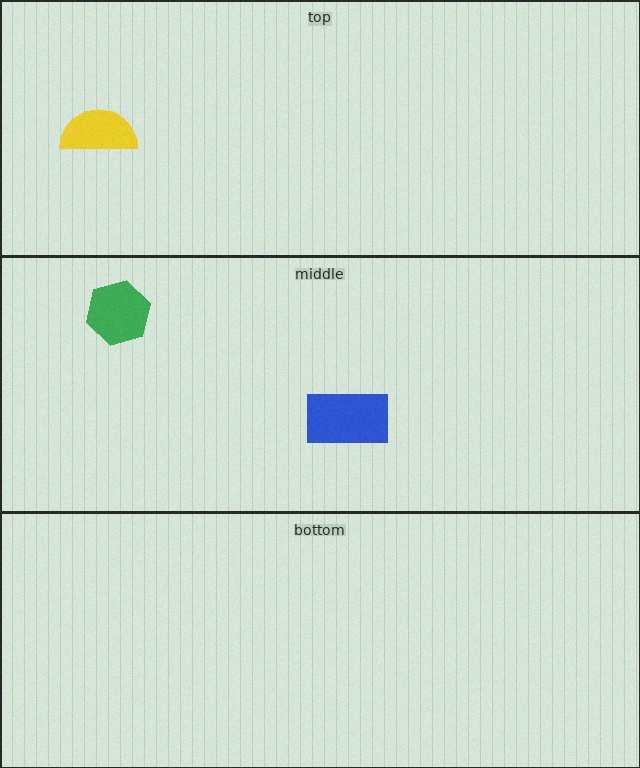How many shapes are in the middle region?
2.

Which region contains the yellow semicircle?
The top region.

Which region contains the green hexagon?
The middle region.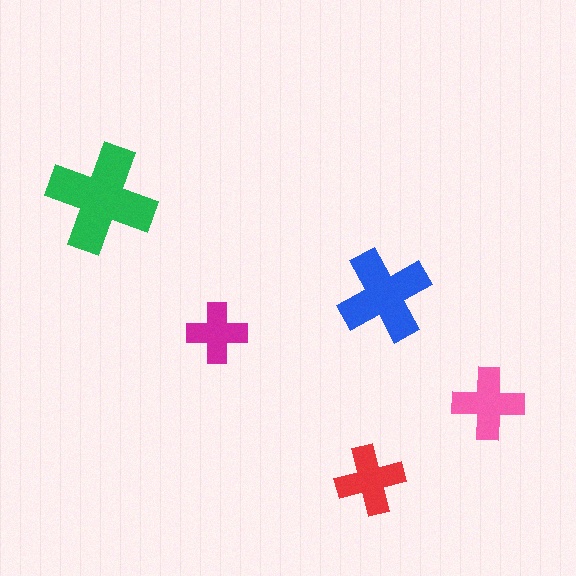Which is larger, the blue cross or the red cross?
The blue one.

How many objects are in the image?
There are 5 objects in the image.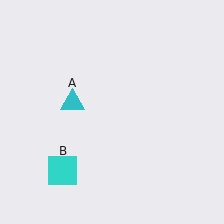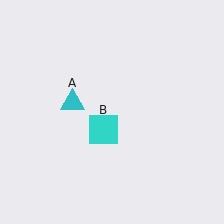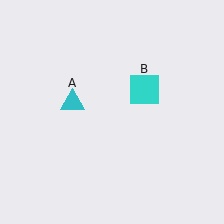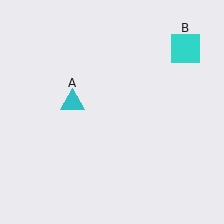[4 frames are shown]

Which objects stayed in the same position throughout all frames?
Cyan triangle (object A) remained stationary.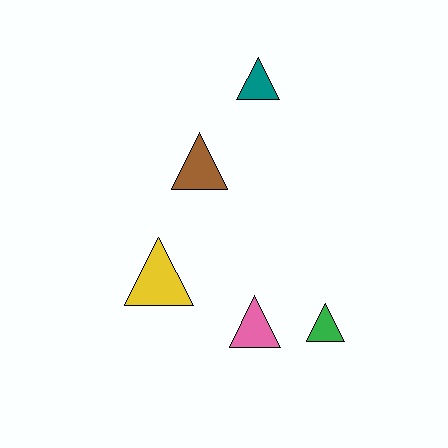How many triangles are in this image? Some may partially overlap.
There are 5 triangles.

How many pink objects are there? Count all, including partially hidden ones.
There is 1 pink object.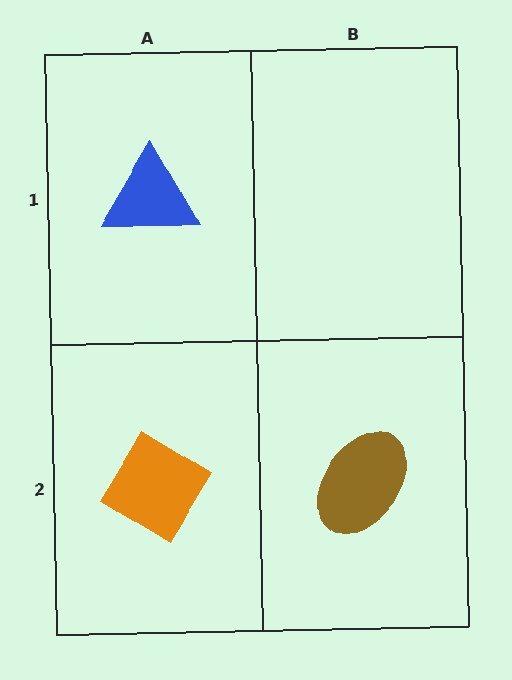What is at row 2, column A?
An orange diamond.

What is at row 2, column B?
A brown ellipse.